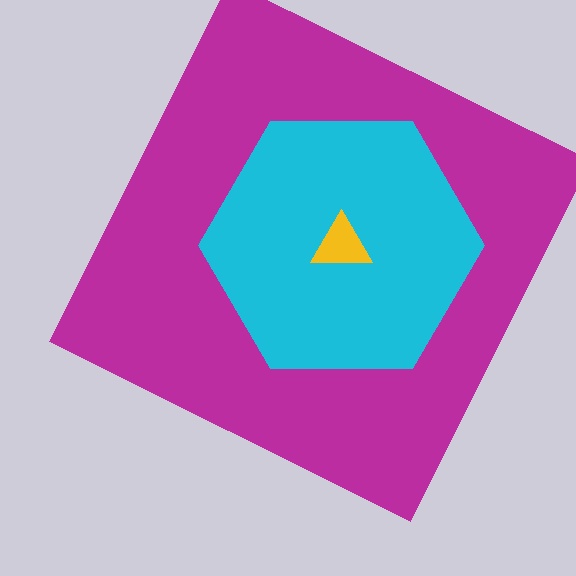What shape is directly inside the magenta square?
The cyan hexagon.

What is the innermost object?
The yellow triangle.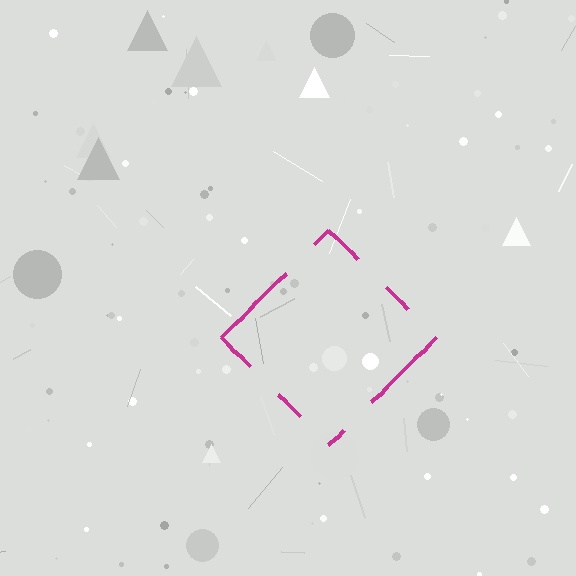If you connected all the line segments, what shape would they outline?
They would outline a diamond.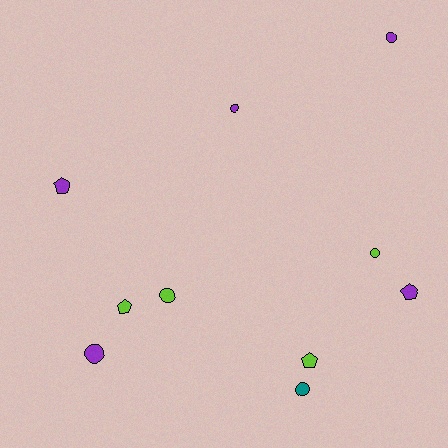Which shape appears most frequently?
Circle, with 6 objects.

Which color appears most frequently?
Purple, with 5 objects.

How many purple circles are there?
There are 3 purple circles.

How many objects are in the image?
There are 10 objects.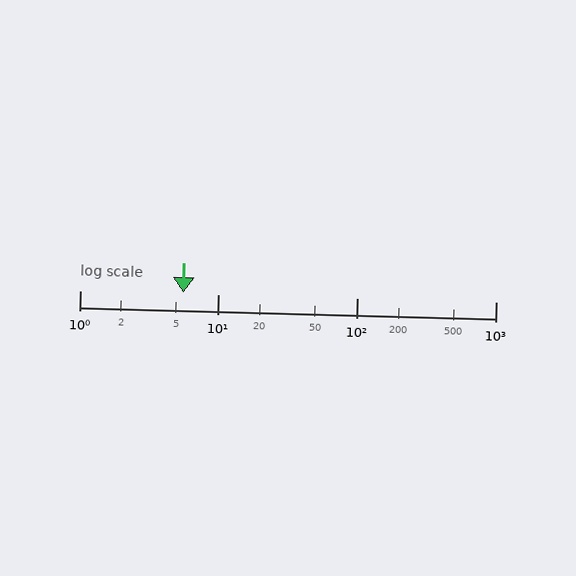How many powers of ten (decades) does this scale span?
The scale spans 3 decades, from 1 to 1000.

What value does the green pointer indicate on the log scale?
The pointer indicates approximately 5.6.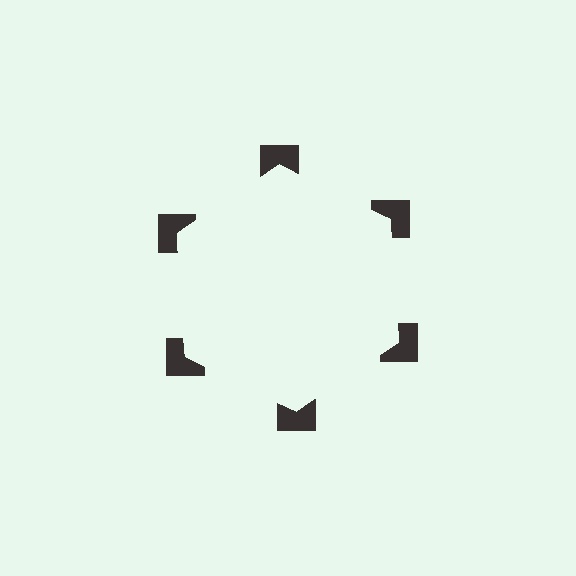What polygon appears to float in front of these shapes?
An illusory hexagon — its edges are inferred from the aligned wedge cuts in the notched squares, not physically drawn.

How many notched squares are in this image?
There are 6 — one at each vertex of the illusory hexagon.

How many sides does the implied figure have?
6 sides.